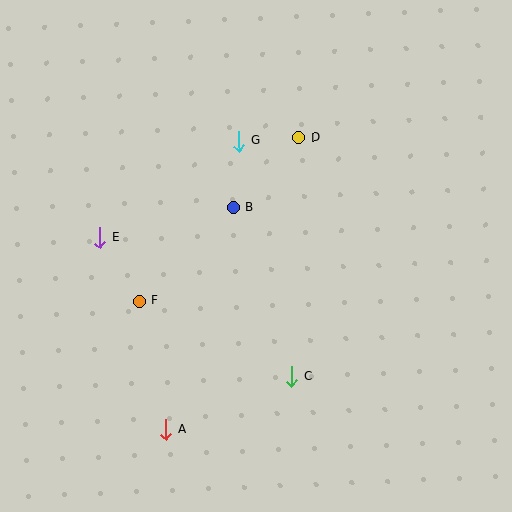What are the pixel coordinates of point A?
Point A is at (166, 430).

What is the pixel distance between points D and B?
The distance between D and B is 96 pixels.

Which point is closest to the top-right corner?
Point D is closest to the top-right corner.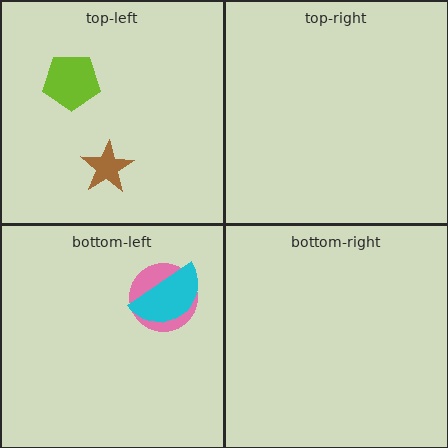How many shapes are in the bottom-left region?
2.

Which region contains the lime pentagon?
The top-left region.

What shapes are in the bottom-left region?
The pink circle, the cyan semicircle.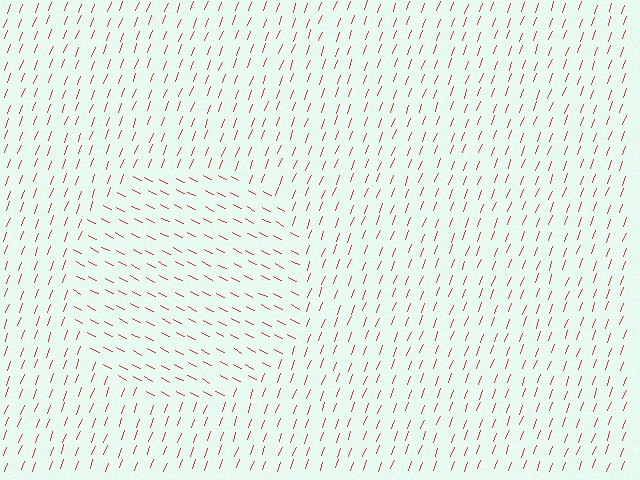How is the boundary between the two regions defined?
The boundary is defined purely by a change in line orientation (approximately 83 degrees difference). All lines are the same color and thickness.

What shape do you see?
I see a circle.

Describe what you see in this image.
The image is filled with small red line segments. A circle region in the image has lines oriented differently from the surrounding lines, creating a visible texture boundary.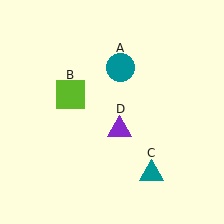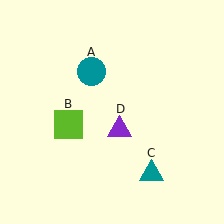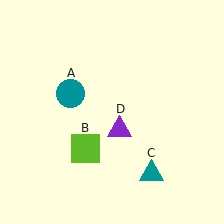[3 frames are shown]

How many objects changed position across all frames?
2 objects changed position: teal circle (object A), lime square (object B).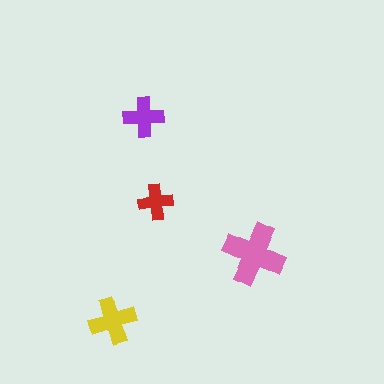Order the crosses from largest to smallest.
the pink one, the yellow one, the purple one, the red one.